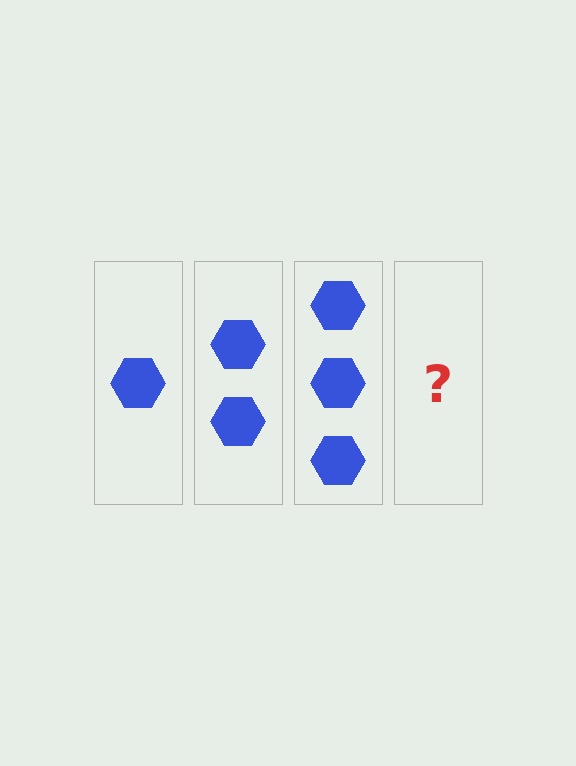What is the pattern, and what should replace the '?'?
The pattern is that each step adds one more hexagon. The '?' should be 4 hexagons.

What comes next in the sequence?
The next element should be 4 hexagons.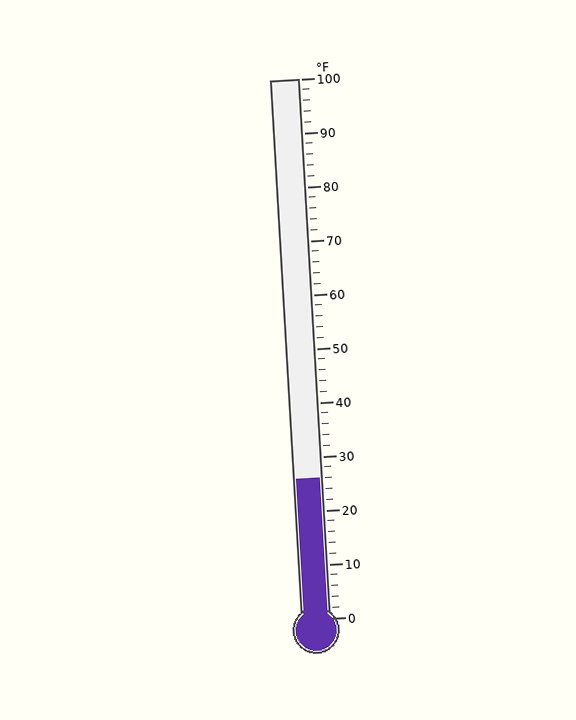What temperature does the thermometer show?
The thermometer shows approximately 26°F.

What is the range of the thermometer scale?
The thermometer scale ranges from 0°F to 100°F.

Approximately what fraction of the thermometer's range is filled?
The thermometer is filled to approximately 25% of its range.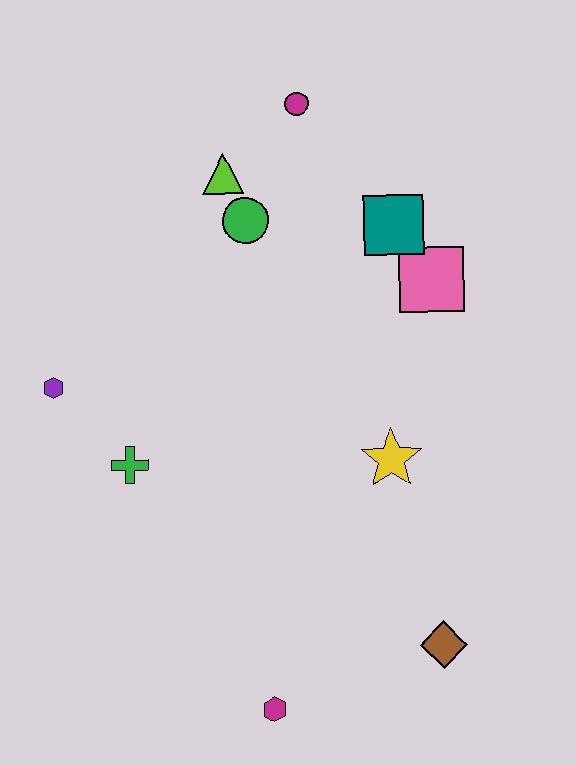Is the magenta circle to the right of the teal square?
No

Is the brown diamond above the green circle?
No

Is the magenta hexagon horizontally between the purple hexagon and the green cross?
No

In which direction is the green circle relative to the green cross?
The green circle is above the green cross.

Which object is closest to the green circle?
The lime triangle is closest to the green circle.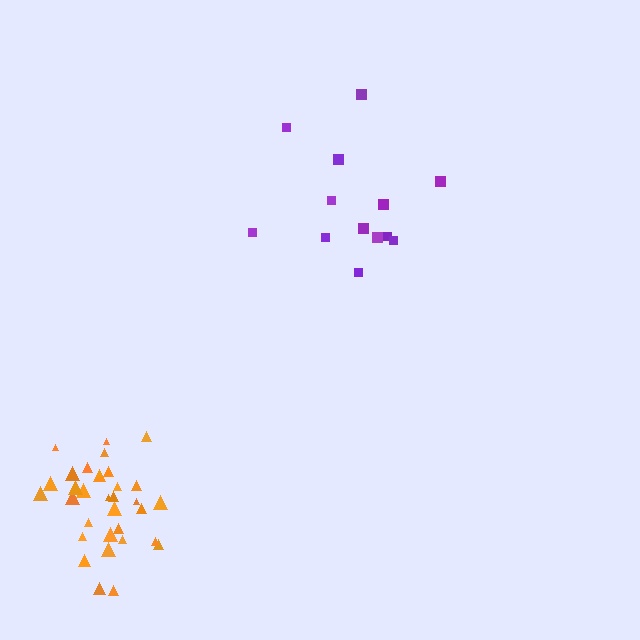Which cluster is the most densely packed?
Orange.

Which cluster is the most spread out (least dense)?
Purple.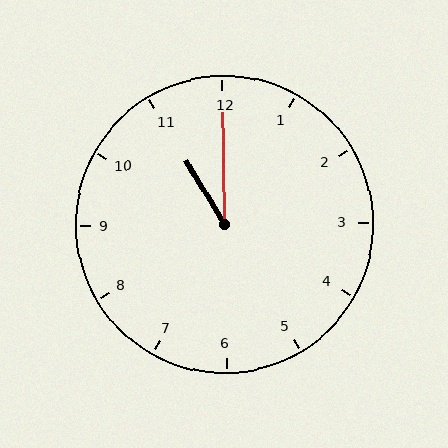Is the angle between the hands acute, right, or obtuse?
It is acute.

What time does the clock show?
11:00.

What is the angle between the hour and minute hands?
Approximately 30 degrees.